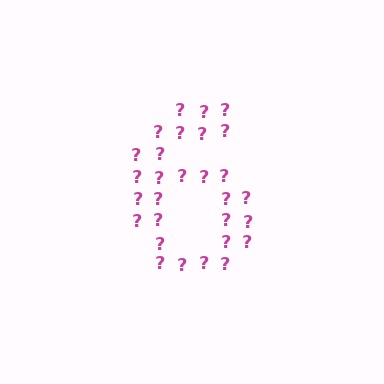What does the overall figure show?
The overall figure shows the digit 6.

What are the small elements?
The small elements are question marks.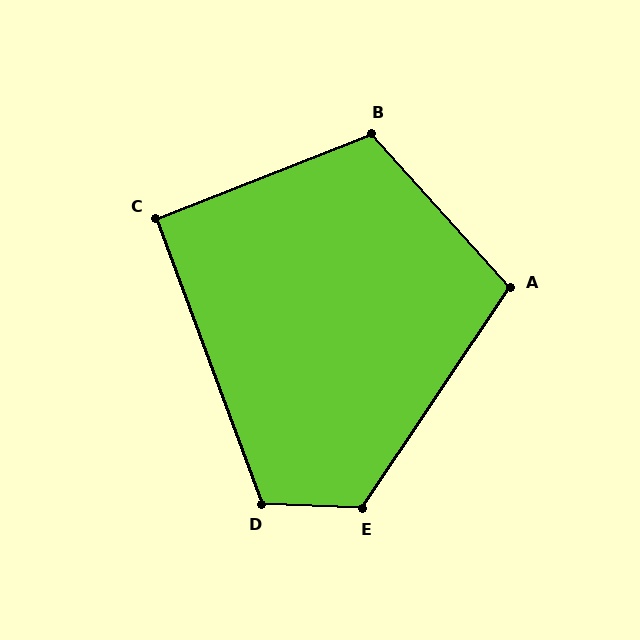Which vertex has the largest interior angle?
E, at approximately 121 degrees.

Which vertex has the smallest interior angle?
C, at approximately 91 degrees.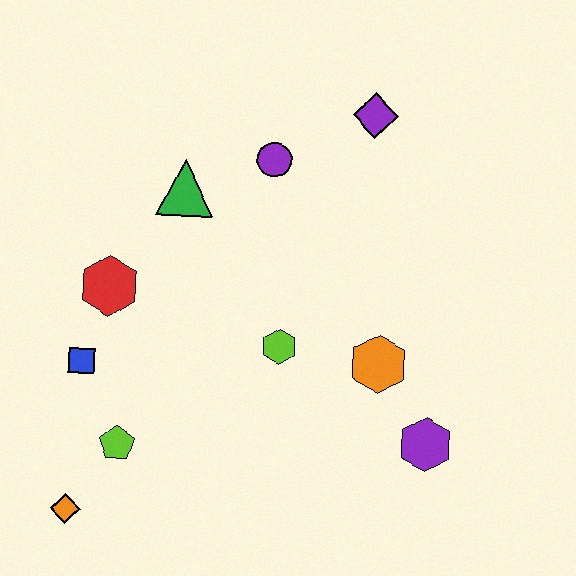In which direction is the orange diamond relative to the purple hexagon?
The orange diamond is to the left of the purple hexagon.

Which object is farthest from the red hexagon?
The purple hexagon is farthest from the red hexagon.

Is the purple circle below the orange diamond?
No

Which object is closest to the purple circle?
The green triangle is closest to the purple circle.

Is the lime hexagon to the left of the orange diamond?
No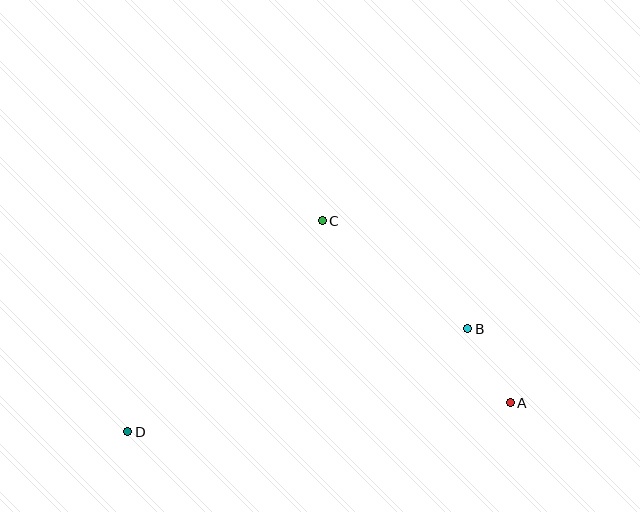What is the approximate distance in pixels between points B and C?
The distance between B and C is approximately 181 pixels.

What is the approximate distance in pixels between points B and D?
The distance between B and D is approximately 355 pixels.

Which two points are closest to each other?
Points A and B are closest to each other.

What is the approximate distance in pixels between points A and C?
The distance between A and C is approximately 262 pixels.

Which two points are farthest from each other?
Points A and D are farthest from each other.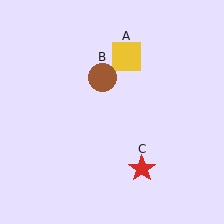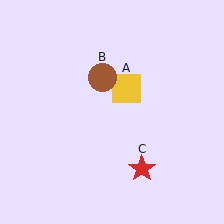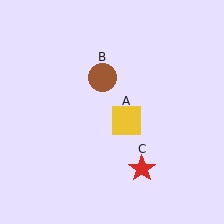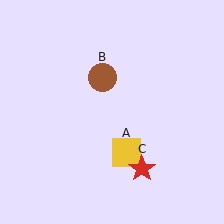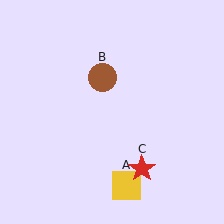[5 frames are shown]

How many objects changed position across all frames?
1 object changed position: yellow square (object A).